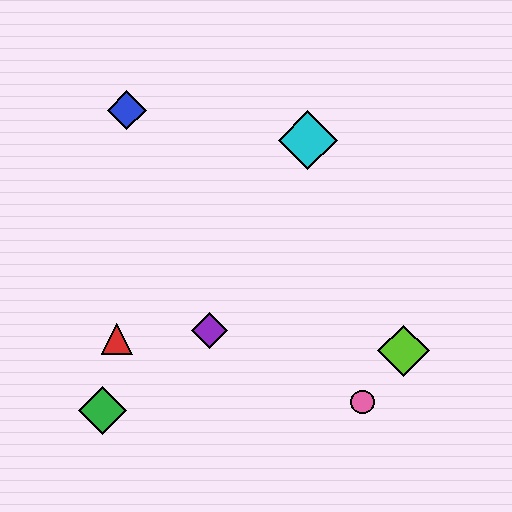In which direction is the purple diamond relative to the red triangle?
The purple diamond is to the right of the red triangle.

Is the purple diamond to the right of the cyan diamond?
No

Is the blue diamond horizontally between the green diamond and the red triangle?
No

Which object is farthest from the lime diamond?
The blue diamond is farthest from the lime diamond.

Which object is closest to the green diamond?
The red triangle is closest to the green diamond.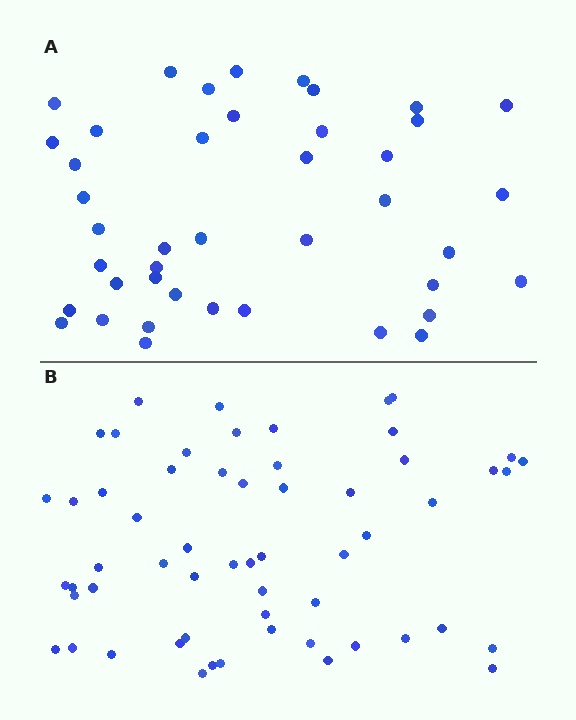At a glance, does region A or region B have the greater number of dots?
Region B (the bottom region) has more dots.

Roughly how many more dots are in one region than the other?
Region B has approximately 15 more dots than region A.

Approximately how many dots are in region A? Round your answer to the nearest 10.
About 40 dots. (The exact count is 42, which rounds to 40.)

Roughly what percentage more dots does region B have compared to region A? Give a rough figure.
About 40% more.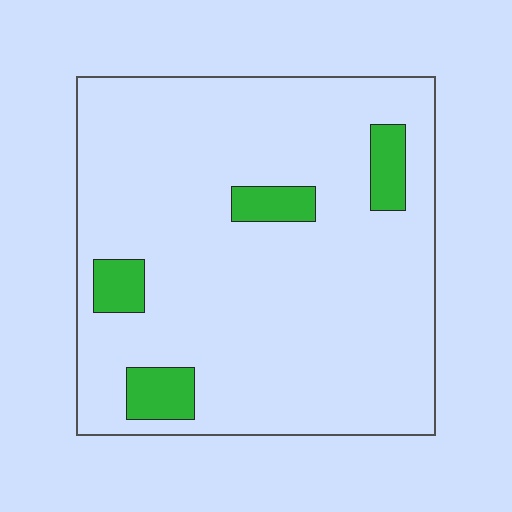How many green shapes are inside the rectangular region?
4.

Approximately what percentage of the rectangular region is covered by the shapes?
Approximately 10%.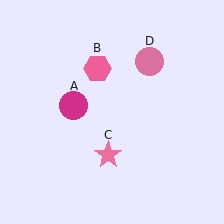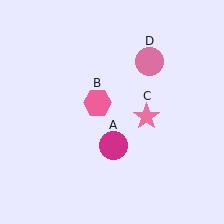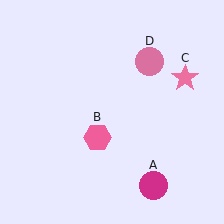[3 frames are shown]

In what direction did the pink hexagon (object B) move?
The pink hexagon (object B) moved down.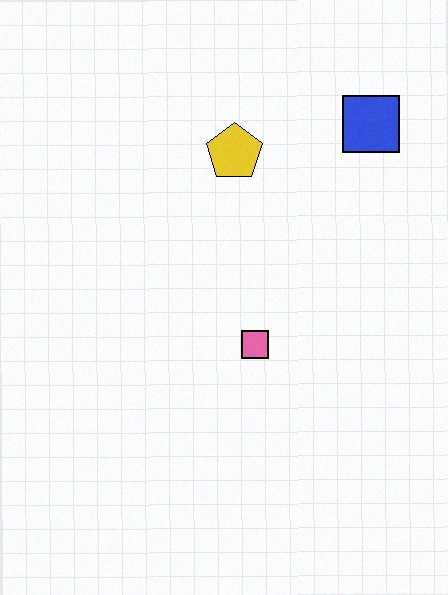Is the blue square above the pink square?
Yes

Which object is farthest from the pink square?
The blue square is farthest from the pink square.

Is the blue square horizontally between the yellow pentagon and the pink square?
No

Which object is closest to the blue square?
The yellow pentagon is closest to the blue square.